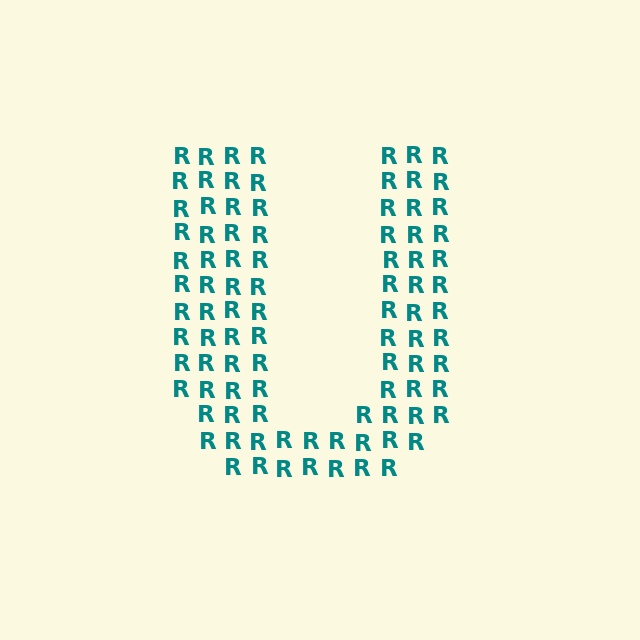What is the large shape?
The large shape is the letter U.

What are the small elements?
The small elements are letter R's.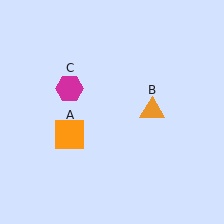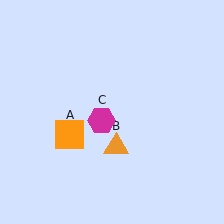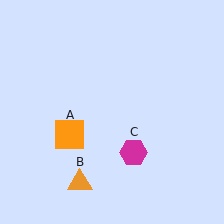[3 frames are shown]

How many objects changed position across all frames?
2 objects changed position: orange triangle (object B), magenta hexagon (object C).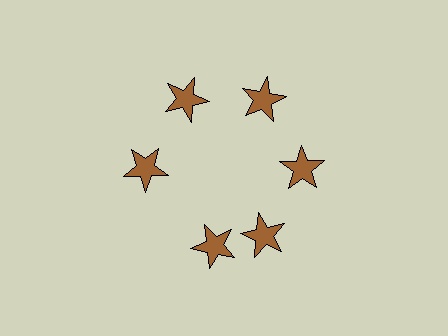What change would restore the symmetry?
The symmetry would be restored by rotating it back into even spacing with its neighbors so that all 6 stars sit at equal angles and equal distance from the center.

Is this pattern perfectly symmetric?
No. The 6 brown stars are arranged in a ring, but one element near the 7 o'clock position is rotated out of alignment along the ring, breaking the 6-fold rotational symmetry.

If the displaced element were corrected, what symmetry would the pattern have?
It would have 6-fold rotational symmetry — the pattern would map onto itself every 60 degrees.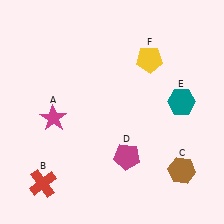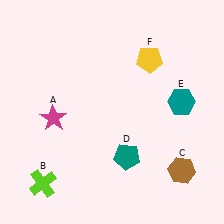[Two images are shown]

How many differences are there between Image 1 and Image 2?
There are 2 differences between the two images.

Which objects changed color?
B changed from red to lime. D changed from magenta to teal.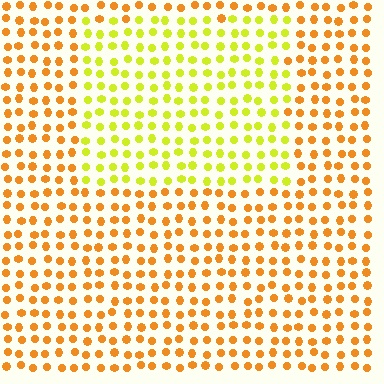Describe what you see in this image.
The image is filled with small orange elements in a uniform arrangement. A rectangle-shaped region is visible where the elements are tinted to a slightly different hue, forming a subtle color boundary.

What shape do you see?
I see a rectangle.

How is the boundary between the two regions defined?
The boundary is defined purely by a slight shift in hue (about 39 degrees). Spacing, size, and orientation are identical on both sides.